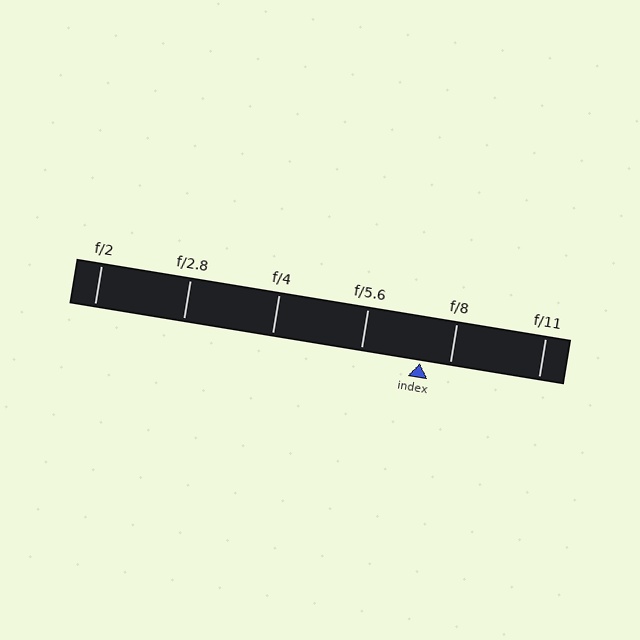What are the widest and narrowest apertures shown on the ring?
The widest aperture shown is f/2 and the narrowest is f/11.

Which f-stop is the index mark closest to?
The index mark is closest to f/8.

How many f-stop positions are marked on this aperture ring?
There are 6 f-stop positions marked.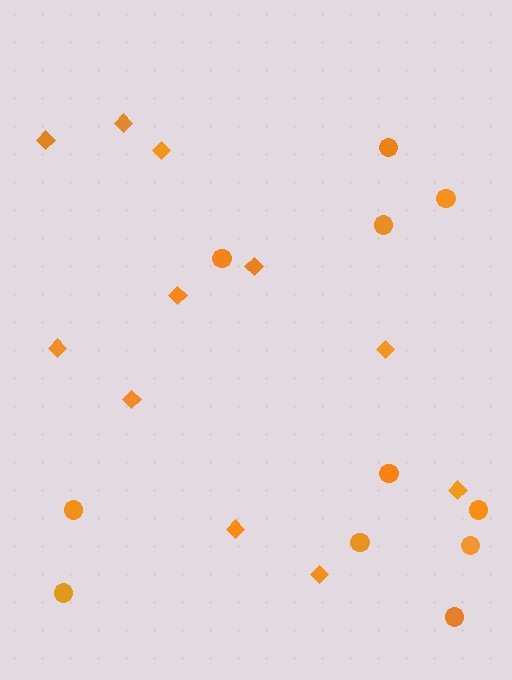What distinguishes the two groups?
There are 2 groups: one group of diamonds (11) and one group of circles (11).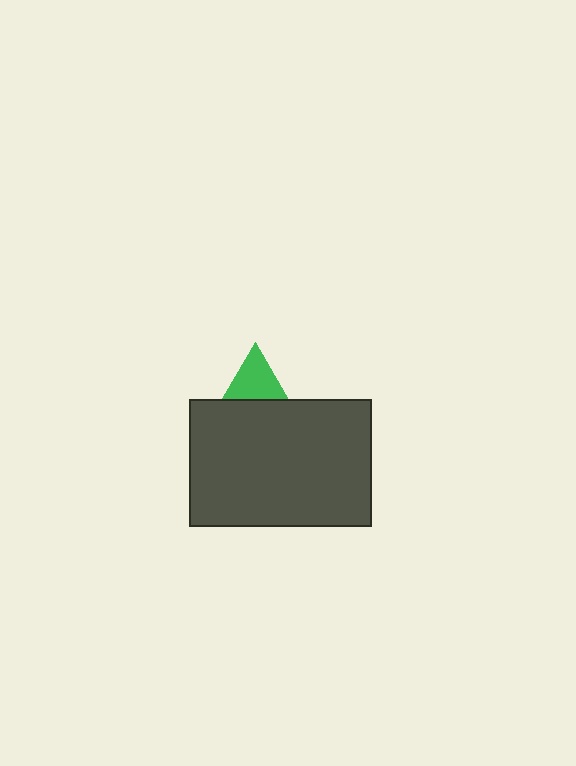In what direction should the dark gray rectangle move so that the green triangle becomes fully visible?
The dark gray rectangle should move down. That is the shortest direction to clear the overlap and leave the green triangle fully visible.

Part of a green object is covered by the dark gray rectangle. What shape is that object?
It is a triangle.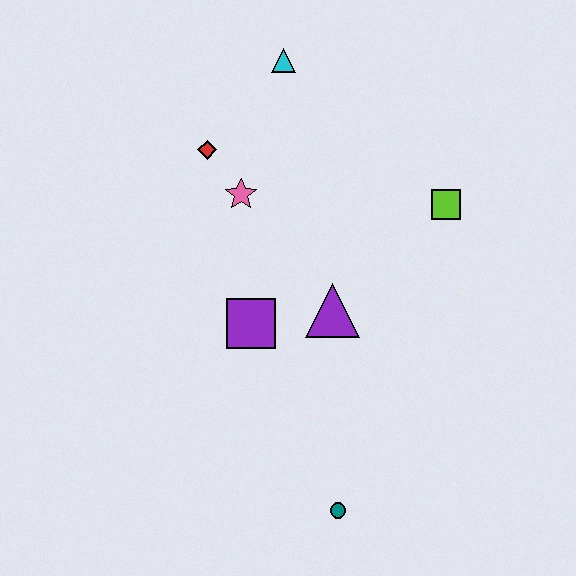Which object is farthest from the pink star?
The teal circle is farthest from the pink star.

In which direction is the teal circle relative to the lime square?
The teal circle is below the lime square.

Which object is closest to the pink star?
The red diamond is closest to the pink star.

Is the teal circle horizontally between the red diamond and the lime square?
Yes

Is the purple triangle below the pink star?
Yes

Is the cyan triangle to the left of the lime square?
Yes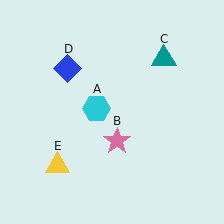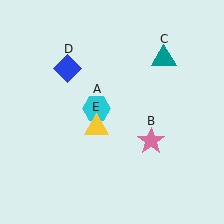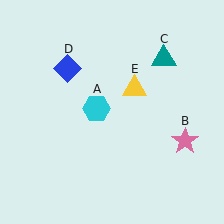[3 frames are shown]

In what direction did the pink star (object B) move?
The pink star (object B) moved right.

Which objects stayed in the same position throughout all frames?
Cyan hexagon (object A) and teal triangle (object C) and blue diamond (object D) remained stationary.